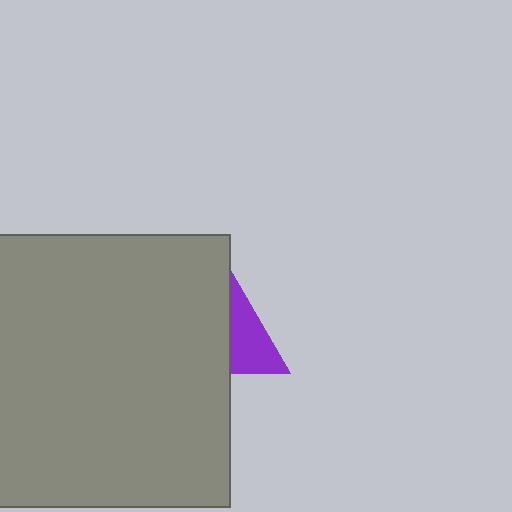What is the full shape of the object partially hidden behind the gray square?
The partially hidden object is a purple triangle.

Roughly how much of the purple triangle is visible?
A small part of it is visible (roughly 37%).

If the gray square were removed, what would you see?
You would see the complete purple triangle.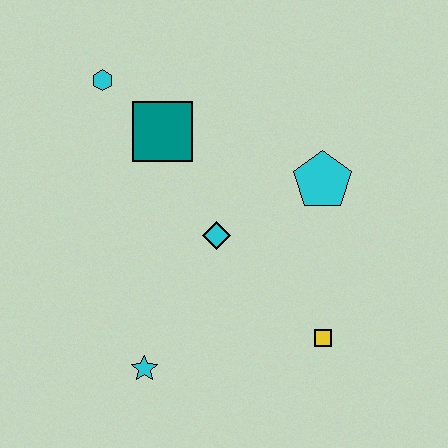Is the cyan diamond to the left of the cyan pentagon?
Yes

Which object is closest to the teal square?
The cyan hexagon is closest to the teal square.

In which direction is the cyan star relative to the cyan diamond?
The cyan star is below the cyan diamond.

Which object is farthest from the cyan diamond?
The cyan hexagon is farthest from the cyan diamond.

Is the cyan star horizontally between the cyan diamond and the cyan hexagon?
Yes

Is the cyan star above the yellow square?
No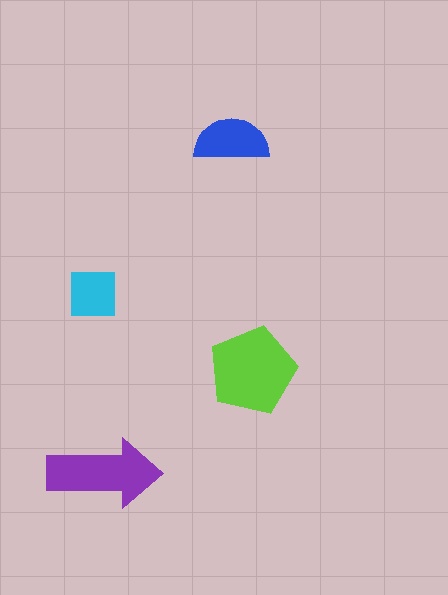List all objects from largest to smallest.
The lime pentagon, the purple arrow, the blue semicircle, the cyan square.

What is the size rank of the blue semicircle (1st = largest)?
3rd.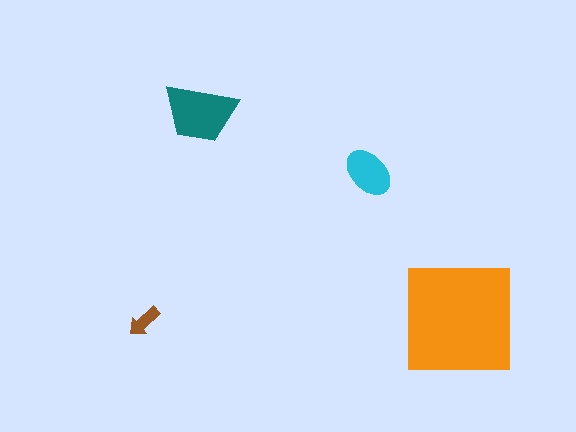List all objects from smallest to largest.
The brown arrow, the cyan ellipse, the teal trapezoid, the orange square.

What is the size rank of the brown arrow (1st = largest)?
4th.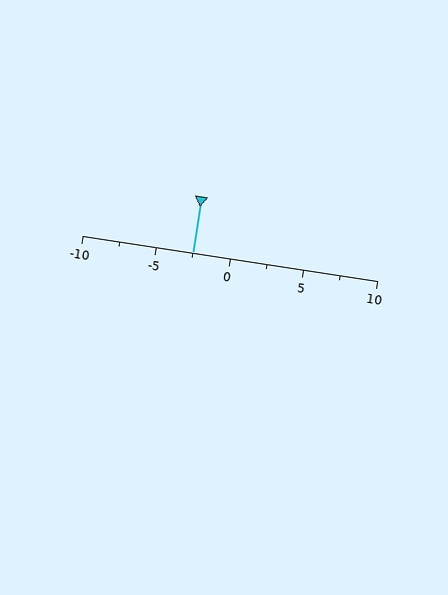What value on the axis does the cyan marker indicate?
The marker indicates approximately -2.5.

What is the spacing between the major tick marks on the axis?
The major ticks are spaced 5 apart.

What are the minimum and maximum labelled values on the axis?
The axis runs from -10 to 10.